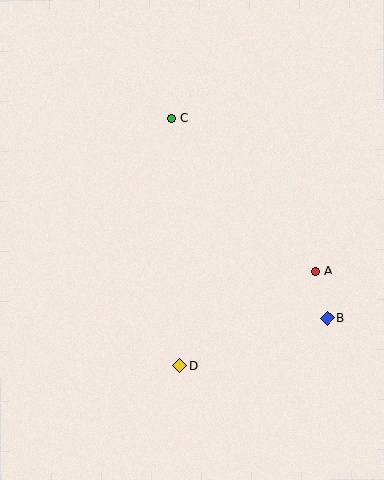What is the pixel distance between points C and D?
The distance between C and D is 248 pixels.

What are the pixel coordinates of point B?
Point B is at (328, 318).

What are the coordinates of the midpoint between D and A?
The midpoint between D and A is at (248, 318).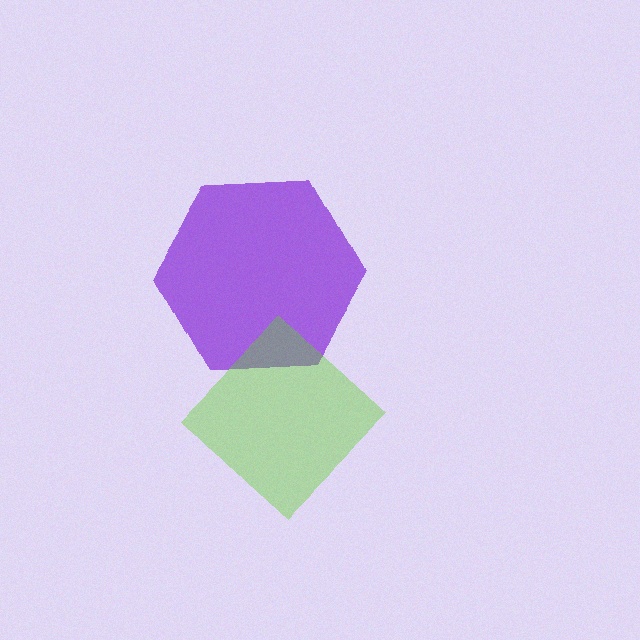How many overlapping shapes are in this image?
There are 2 overlapping shapes in the image.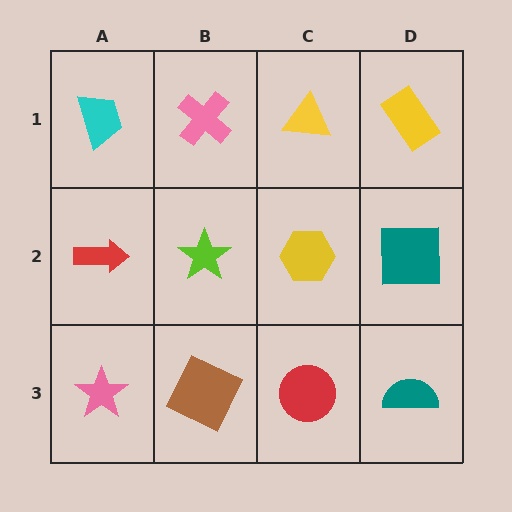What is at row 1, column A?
A cyan trapezoid.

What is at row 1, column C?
A yellow triangle.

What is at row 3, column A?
A pink star.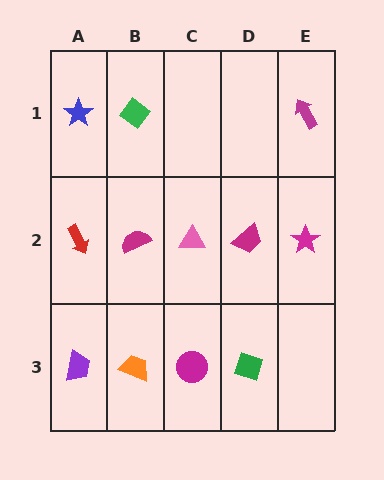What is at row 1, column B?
A green diamond.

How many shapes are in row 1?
3 shapes.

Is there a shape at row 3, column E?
No, that cell is empty.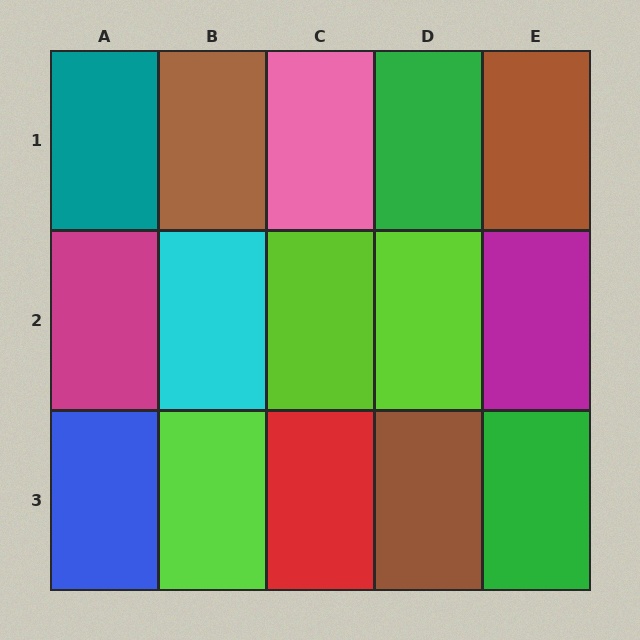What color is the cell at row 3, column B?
Lime.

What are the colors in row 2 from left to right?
Magenta, cyan, lime, lime, magenta.